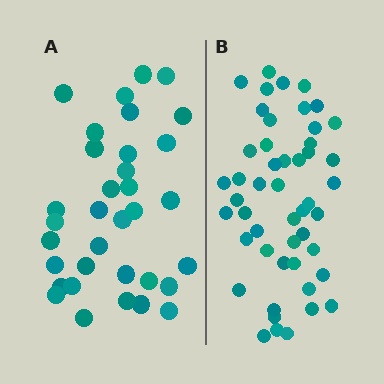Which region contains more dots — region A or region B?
Region B (the right region) has more dots.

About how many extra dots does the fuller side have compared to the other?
Region B has approximately 15 more dots than region A.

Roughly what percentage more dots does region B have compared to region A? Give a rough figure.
About 45% more.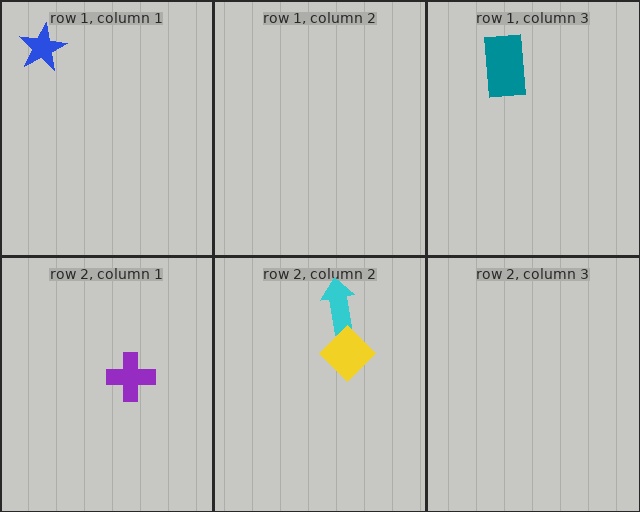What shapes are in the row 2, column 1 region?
The purple cross.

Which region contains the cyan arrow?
The row 2, column 2 region.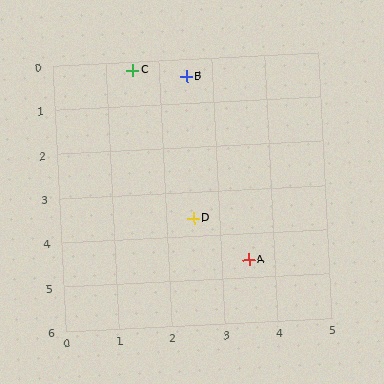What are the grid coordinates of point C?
Point C is at approximately (1.5, 0.2).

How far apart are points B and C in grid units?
Points B and C are about 1.0 grid units apart.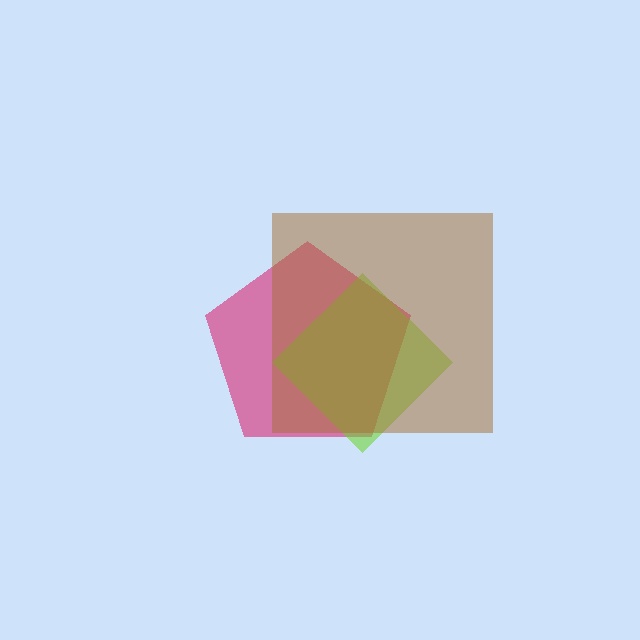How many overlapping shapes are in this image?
There are 3 overlapping shapes in the image.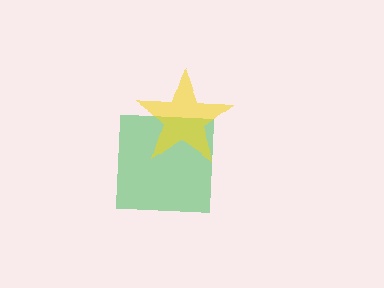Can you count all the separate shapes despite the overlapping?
Yes, there are 2 separate shapes.